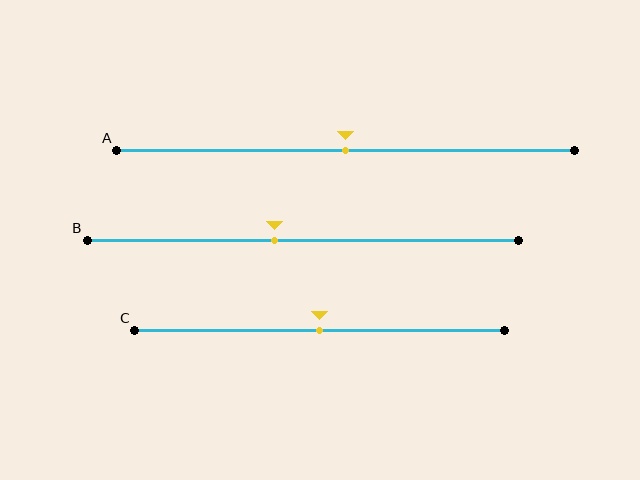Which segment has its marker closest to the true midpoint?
Segment A has its marker closest to the true midpoint.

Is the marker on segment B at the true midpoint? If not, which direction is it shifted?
No, the marker on segment B is shifted to the left by about 7% of the segment length.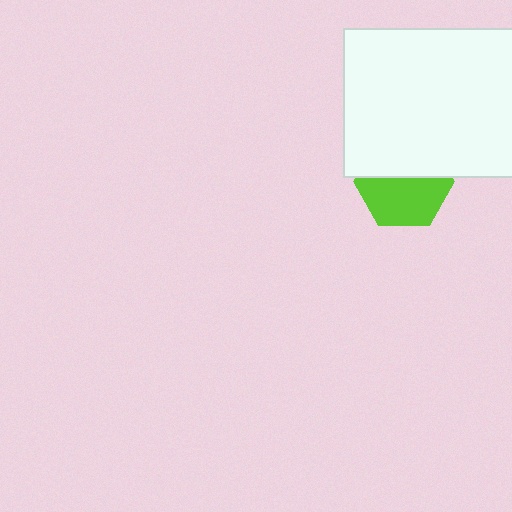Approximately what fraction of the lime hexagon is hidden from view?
Roughly 44% of the lime hexagon is hidden behind the white rectangle.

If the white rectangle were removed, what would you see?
You would see the complete lime hexagon.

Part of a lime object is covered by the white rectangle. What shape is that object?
It is a hexagon.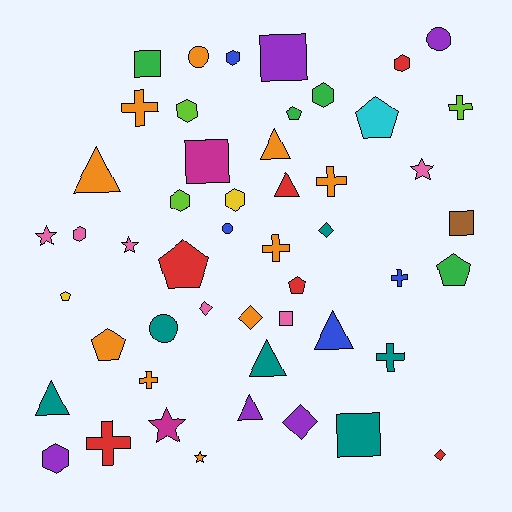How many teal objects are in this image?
There are 6 teal objects.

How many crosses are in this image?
There are 8 crosses.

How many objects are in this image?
There are 50 objects.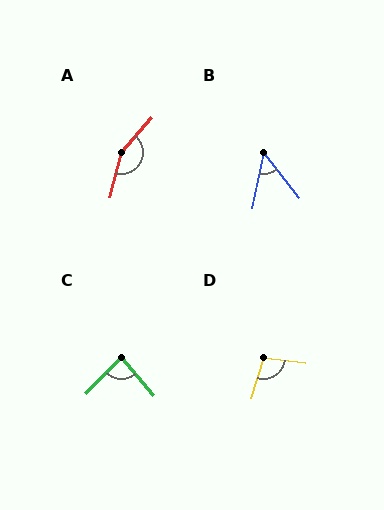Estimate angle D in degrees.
Approximately 99 degrees.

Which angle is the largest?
A, at approximately 154 degrees.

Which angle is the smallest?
B, at approximately 50 degrees.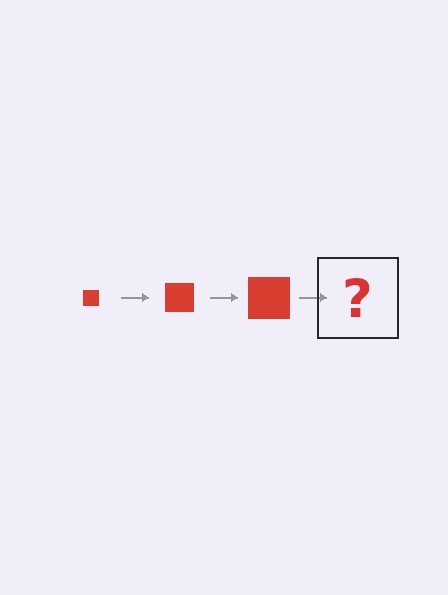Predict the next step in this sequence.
The next step is a red square, larger than the previous one.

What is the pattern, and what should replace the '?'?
The pattern is that the square gets progressively larger each step. The '?' should be a red square, larger than the previous one.